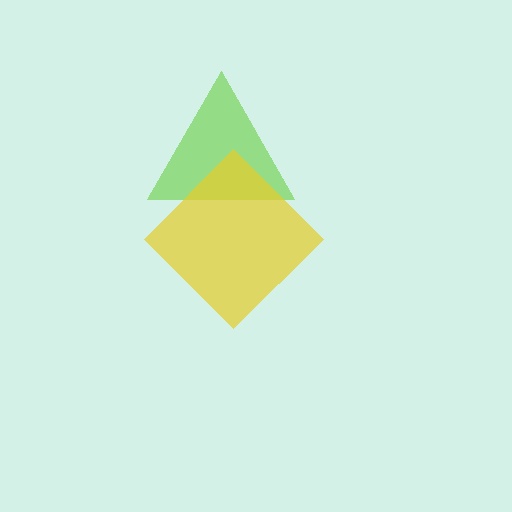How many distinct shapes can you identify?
There are 2 distinct shapes: a lime triangle, a yellow diamond.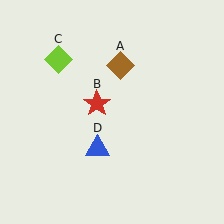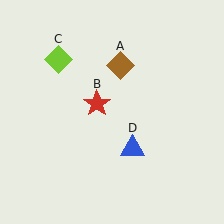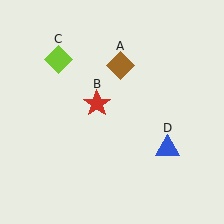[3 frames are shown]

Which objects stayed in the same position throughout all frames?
Brown diamond (object A) and red star (object B) and lime diamond (object C) remained stationary.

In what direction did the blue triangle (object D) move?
The blue triangle (object D) moved right.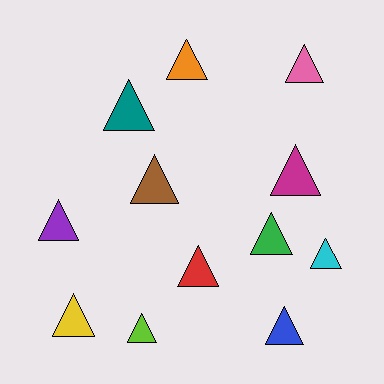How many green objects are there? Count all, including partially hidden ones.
There is 1 green object.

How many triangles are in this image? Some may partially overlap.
There are 12 triangles.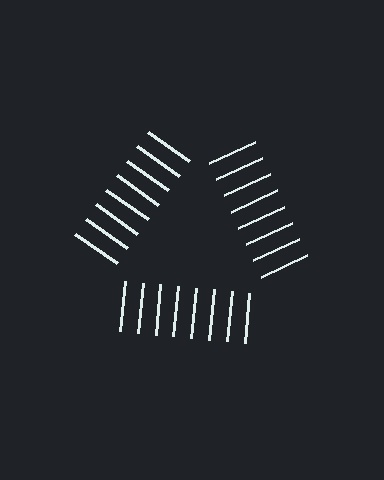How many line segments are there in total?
24 — 8 along each of the 3 edges.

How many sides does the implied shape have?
3 sides — the line-ends trace a triangle.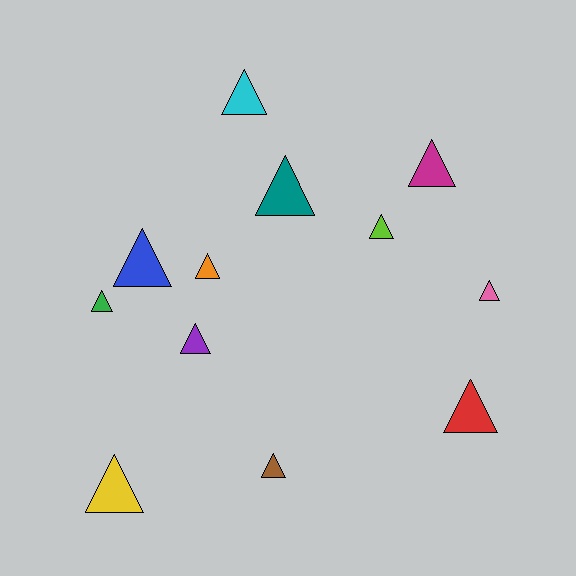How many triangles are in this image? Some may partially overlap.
There are 12 triangles.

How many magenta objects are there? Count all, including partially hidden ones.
There is 1 magenta object.